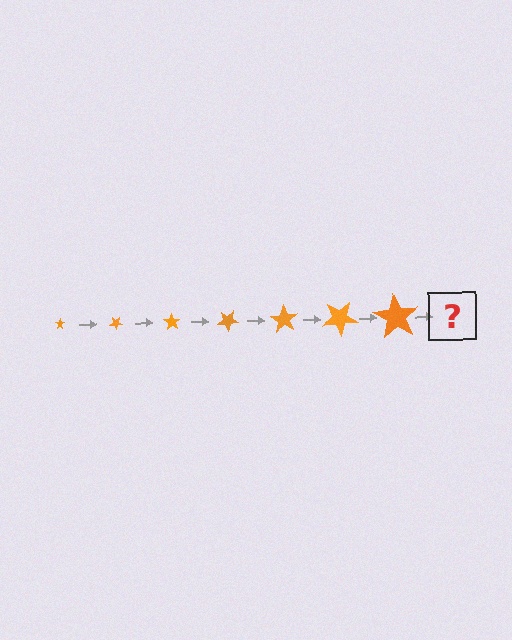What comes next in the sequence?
The next element should be a star, larger than the previous one and rotated 245 degrees from the start.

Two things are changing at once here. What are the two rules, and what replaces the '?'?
The two rules are that the star grows larger each step and it rotates 35 degrees each step. The '?' should be a star, larger than the previous one and rotated 245 degrees from the start.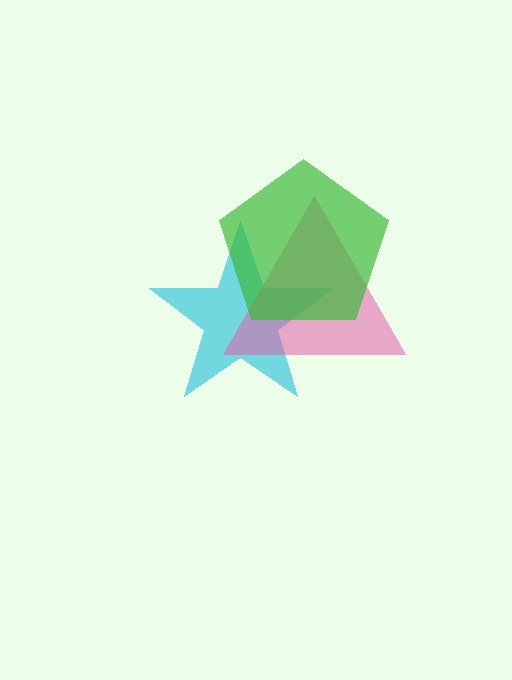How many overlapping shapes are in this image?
There are 3 overlapping shapes in the image.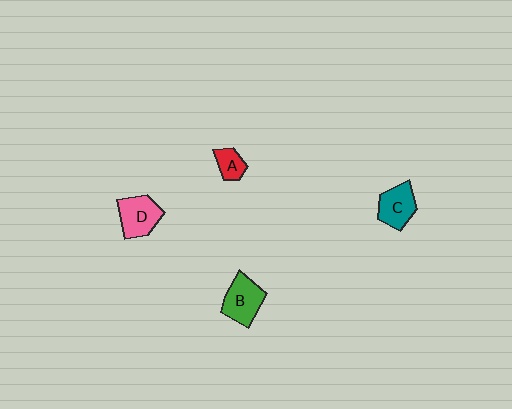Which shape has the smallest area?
Shape A (red).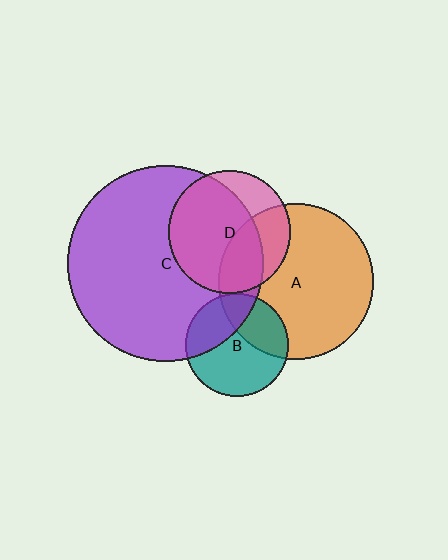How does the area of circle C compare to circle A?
Approximately 1.6 times.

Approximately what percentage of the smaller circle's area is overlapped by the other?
Approximately 20%.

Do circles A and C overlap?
Yes.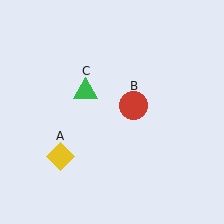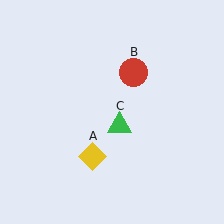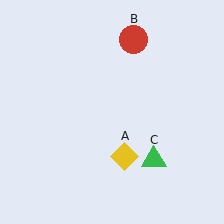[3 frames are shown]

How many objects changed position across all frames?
3 objects changed position: yellow diamond (object A), red circle (object B), green triangle (object C).